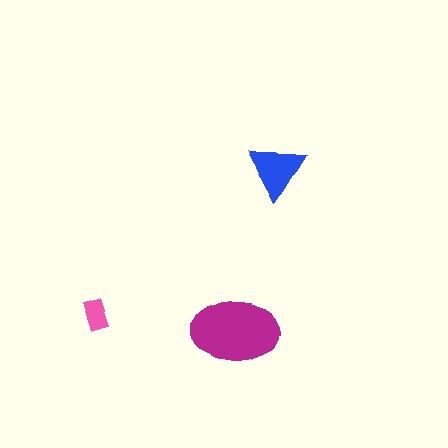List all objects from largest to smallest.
The magenta ellipse, the blue triangle, the pink rectangle.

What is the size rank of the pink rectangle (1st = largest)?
3rd.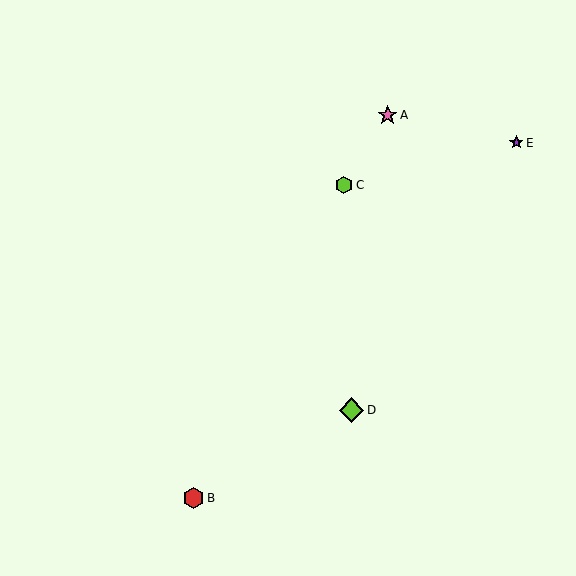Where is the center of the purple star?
The center of the purple star is at (516, 143).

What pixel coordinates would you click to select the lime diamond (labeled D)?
Click at (352, 410) to select the lime diamond D.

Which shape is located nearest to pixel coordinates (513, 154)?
The purple star (labeled E) at (516, 143) is nearest to that location.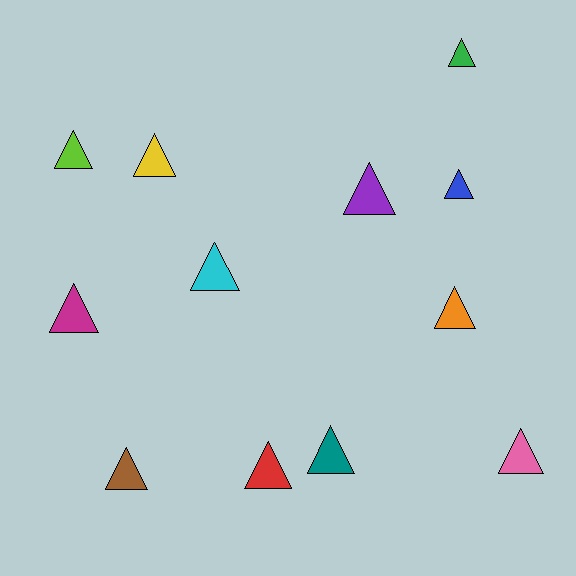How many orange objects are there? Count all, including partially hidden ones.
There is 1 orange object.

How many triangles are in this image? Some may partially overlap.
There are 12 triangles.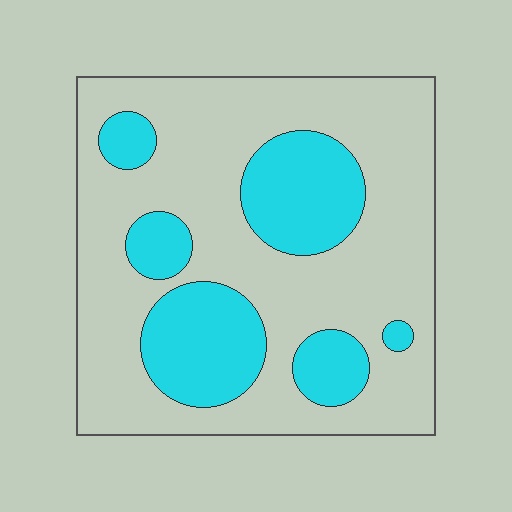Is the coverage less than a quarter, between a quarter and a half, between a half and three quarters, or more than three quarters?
Between a quarter and a half.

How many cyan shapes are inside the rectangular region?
6.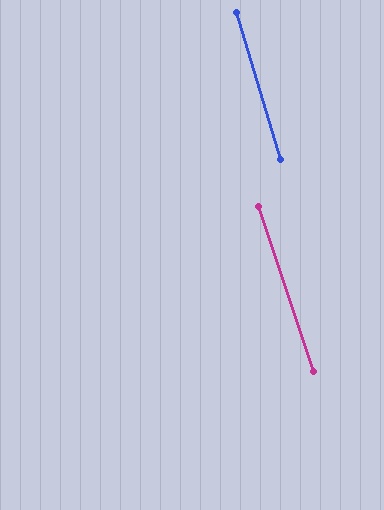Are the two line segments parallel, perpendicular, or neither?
Parallel — their directions differ by only 2.0°.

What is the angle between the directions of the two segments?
Approximately 2 degrees.